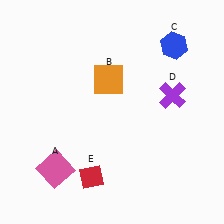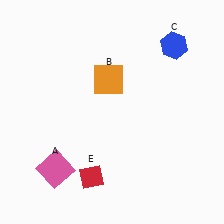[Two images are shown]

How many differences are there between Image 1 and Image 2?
There is 1 difference between the two images.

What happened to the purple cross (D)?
The purple cross (D) was removed in Image 2. It was in the top-right area of Image 1.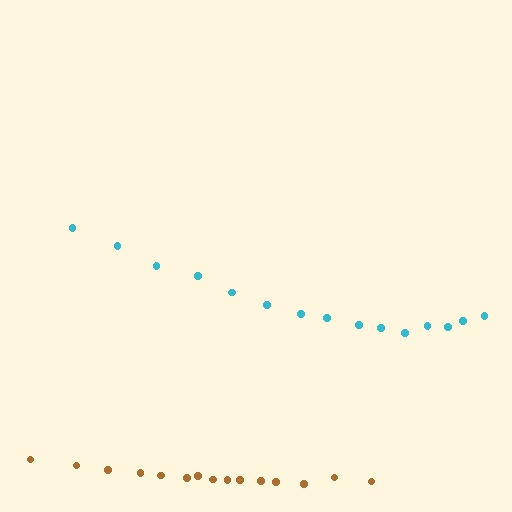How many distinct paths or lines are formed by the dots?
There are 2 distinct paths.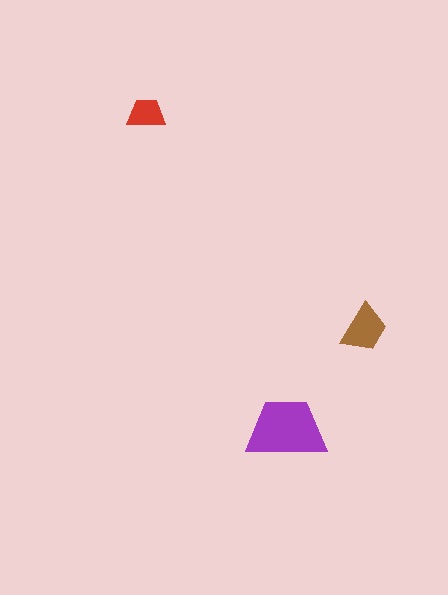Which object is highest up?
The red trapezoid is topmost.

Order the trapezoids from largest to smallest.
the purple one, the brown one, the red one.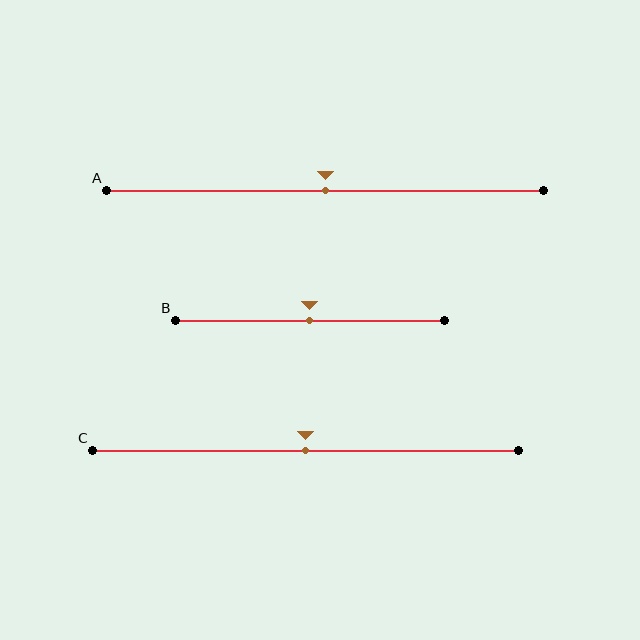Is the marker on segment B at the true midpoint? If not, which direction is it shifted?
Yes, the marker on segment B is at the true midpoint.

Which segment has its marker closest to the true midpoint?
Segment A has its marker closest to the true midpoint.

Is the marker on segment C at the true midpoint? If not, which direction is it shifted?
Yes, the marker on segment C is at the true midpoint.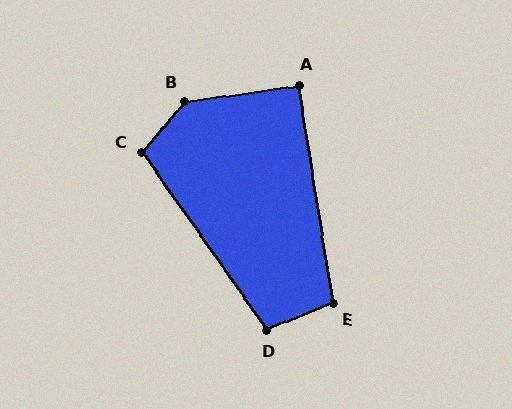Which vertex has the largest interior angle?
B, at approximately 137 degrees.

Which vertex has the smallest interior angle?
A, at approximately 92 degrees.